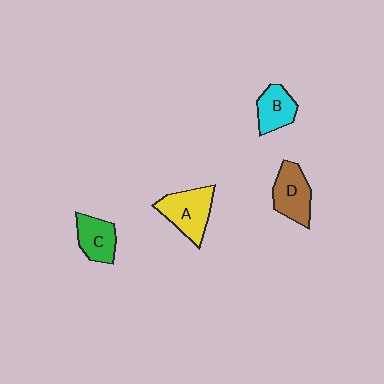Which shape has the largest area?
Shape A (yellow).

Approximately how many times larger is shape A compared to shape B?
Approximately 1.4 times.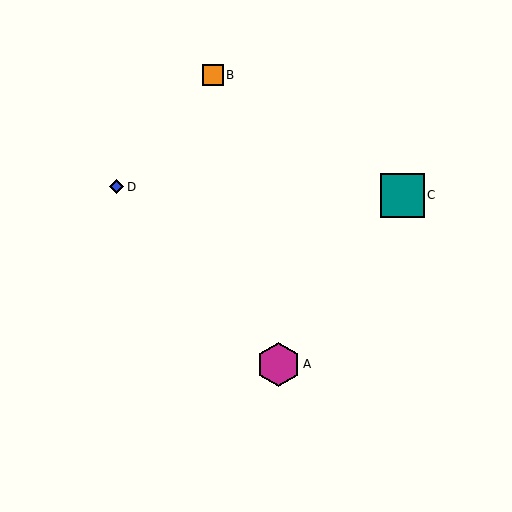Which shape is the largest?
The magenta hexagon (labeled A) is the largest.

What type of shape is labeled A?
Shape A is a magenta hexagon.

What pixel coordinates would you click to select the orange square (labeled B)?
Click at (213, 75) to select the orange square B.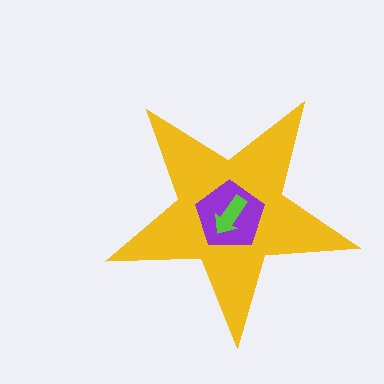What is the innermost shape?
The lime arrow.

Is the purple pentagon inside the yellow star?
Yes.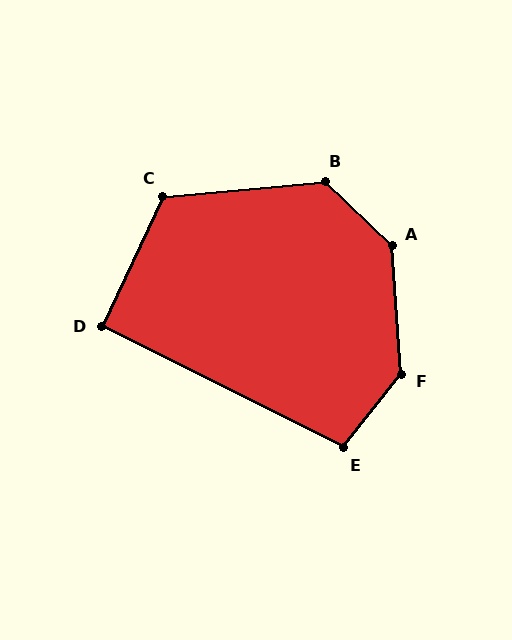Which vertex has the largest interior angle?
A, at approximately 138 degrees.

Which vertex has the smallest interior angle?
D, at approximately 91 degrees.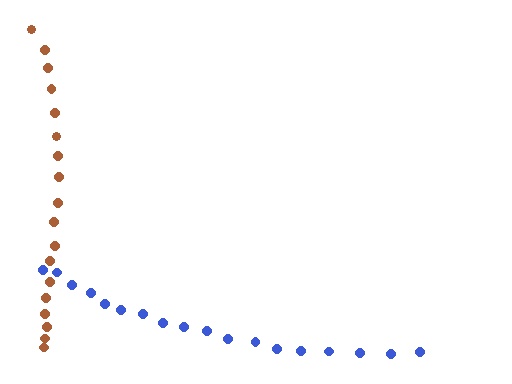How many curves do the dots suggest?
There are 2 distinct paths.